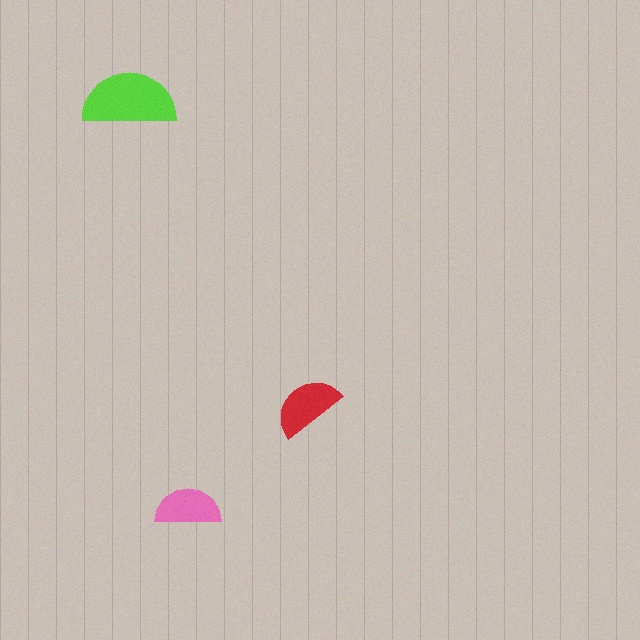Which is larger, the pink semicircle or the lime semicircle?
The lime one.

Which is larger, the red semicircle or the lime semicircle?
The lime one.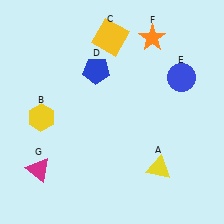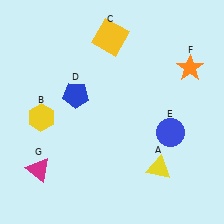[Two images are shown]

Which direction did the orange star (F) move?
The orange star (F) moved right.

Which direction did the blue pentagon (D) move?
The blue pentagon (D) moved down.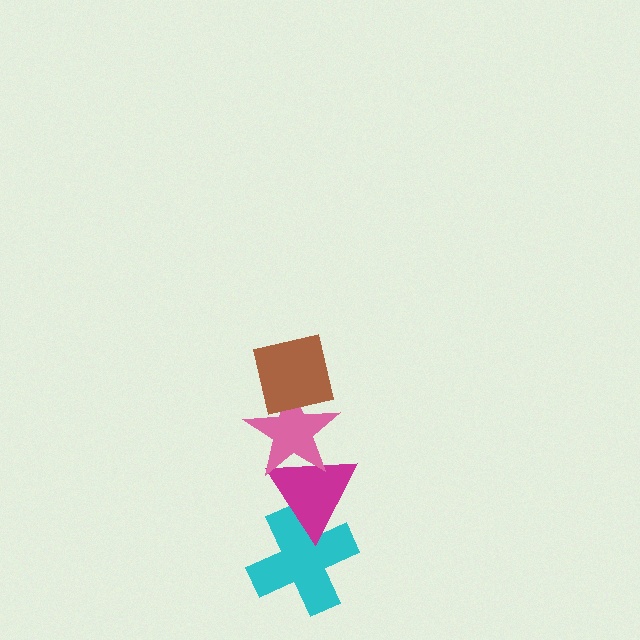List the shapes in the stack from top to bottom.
From top to bottom: the brown square, the pink star, the magenta triangle, the cyan cross.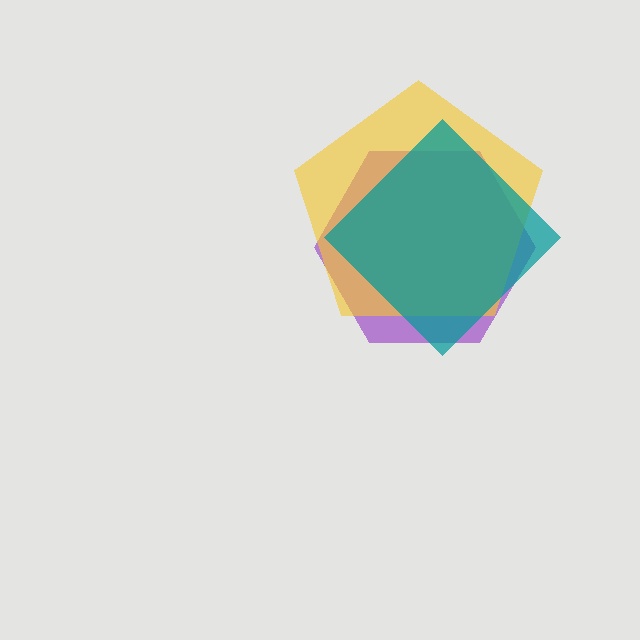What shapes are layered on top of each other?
The layered shapes are: a purple hexagon, a yellow pentagon, a teal diamond.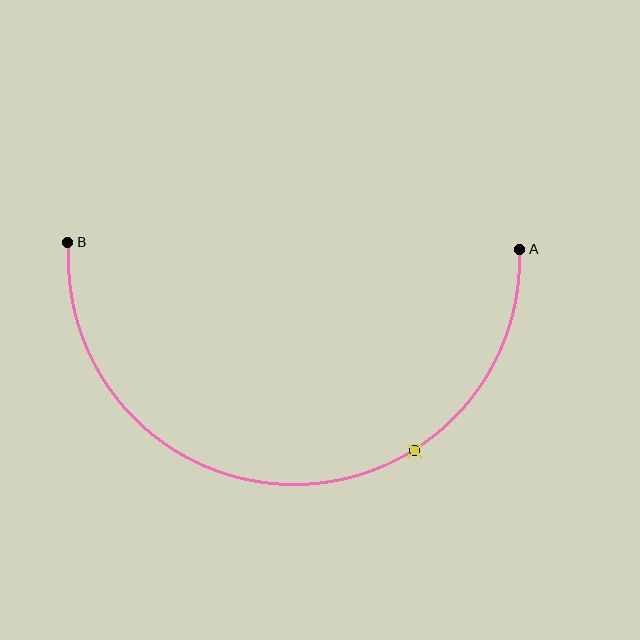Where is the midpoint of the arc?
The arc midpoint is the point on the curve farthest from the straight line joining A and B. It sits below that line.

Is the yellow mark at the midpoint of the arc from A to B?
No. The yellow mark lies on the arc but is closer to endpoint A. The arc midpoint would be at the point on the curve equidistant along the arc from both A and B.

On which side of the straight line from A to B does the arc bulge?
The arc bulges below the straight line connecting A and B.